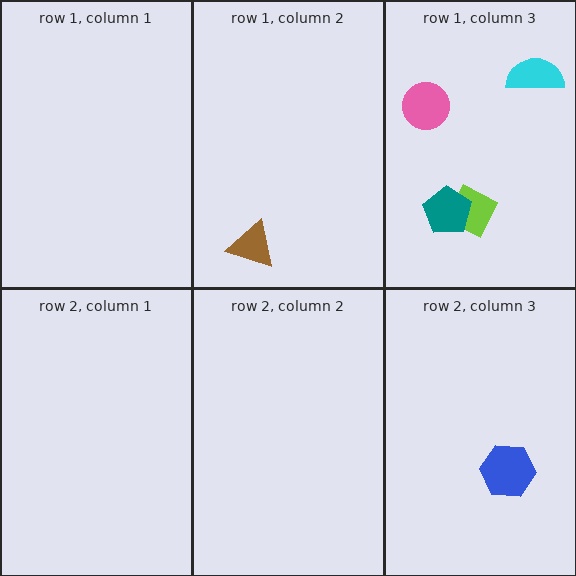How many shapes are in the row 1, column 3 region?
4.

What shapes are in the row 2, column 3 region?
The blue hexagon.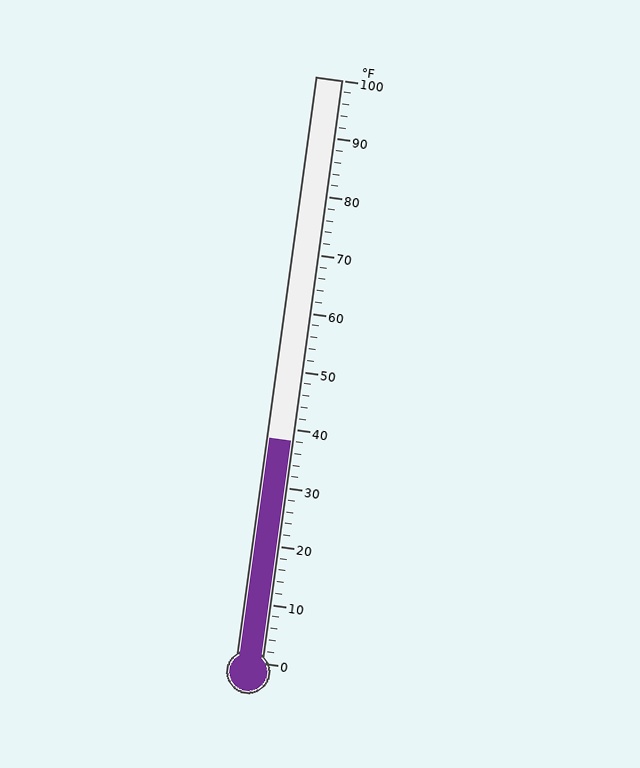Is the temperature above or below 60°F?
The temperature is below 60°F.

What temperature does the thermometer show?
The thermometer shows approximately 38°F.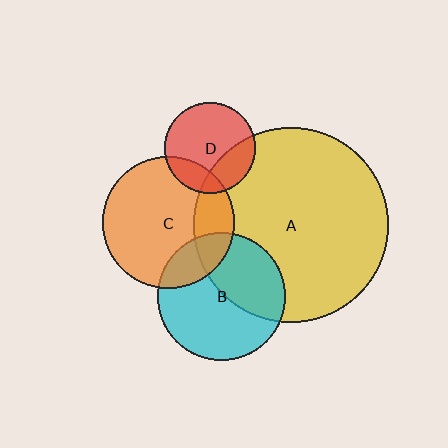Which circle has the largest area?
Circle A (yellow).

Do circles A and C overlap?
Yes.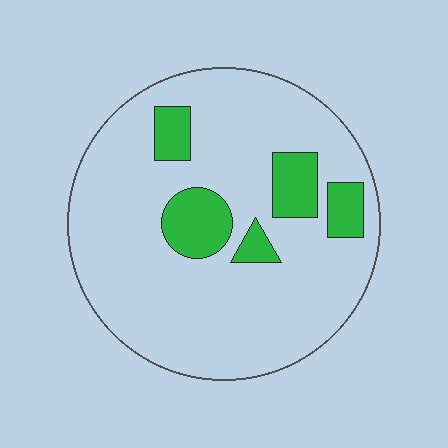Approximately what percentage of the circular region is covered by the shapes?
Approximately 15%.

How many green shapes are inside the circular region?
5.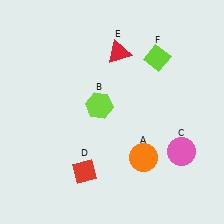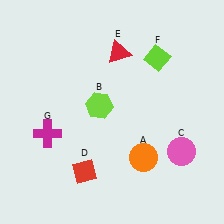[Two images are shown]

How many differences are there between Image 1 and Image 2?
There is 1 difference between the two images.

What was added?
A magenta cross (G) was added in Image 2.